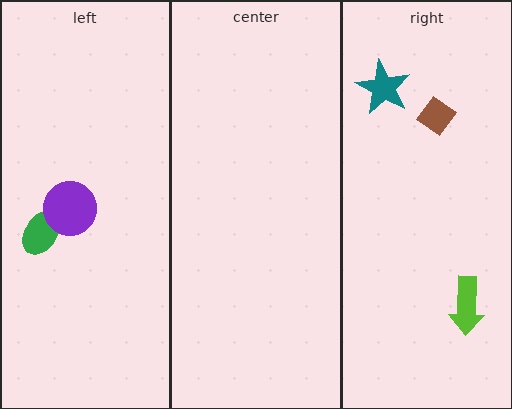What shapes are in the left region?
The green ellipse, the purple circle.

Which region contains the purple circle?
The left region.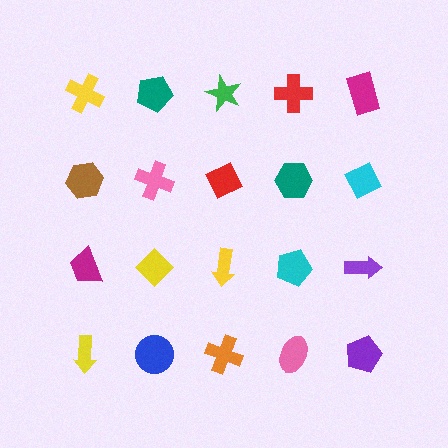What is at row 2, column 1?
A brown hexagon.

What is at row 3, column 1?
A magenta trapezoid.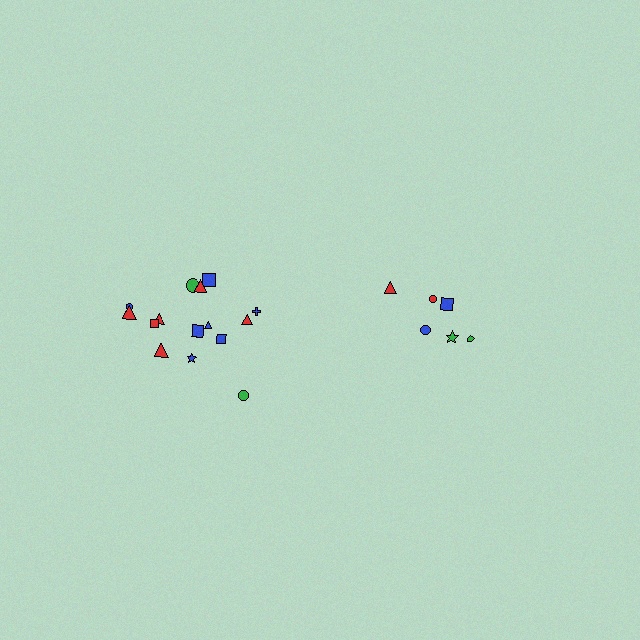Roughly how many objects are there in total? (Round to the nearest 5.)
Roughly 20 objects in total.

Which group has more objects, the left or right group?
The left group.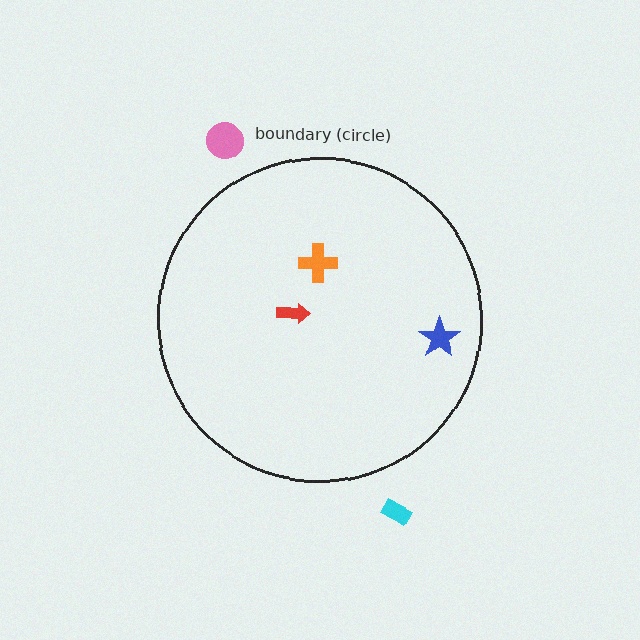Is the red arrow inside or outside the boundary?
Inside.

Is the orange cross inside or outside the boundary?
Inside.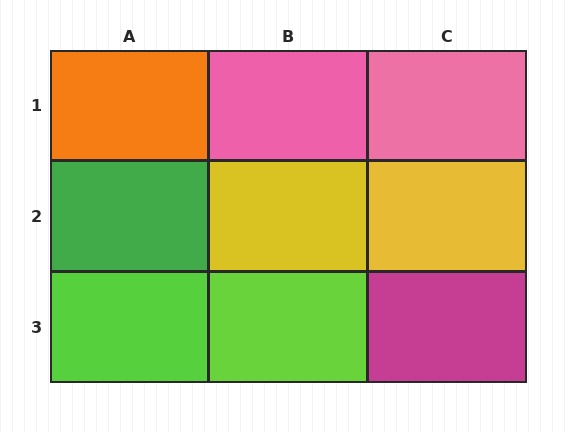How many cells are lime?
2 cells are lime.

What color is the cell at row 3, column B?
Lime.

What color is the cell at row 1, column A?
Orange.